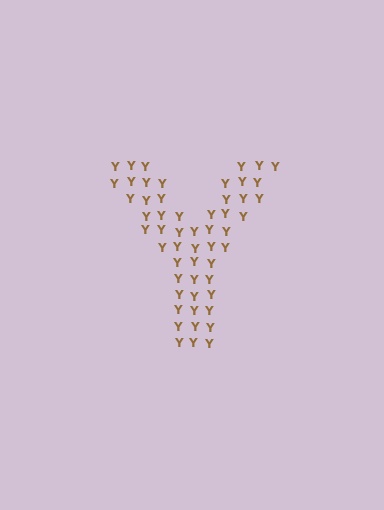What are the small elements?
The small elements are letter Y's.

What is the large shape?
The large shape is the letter Y.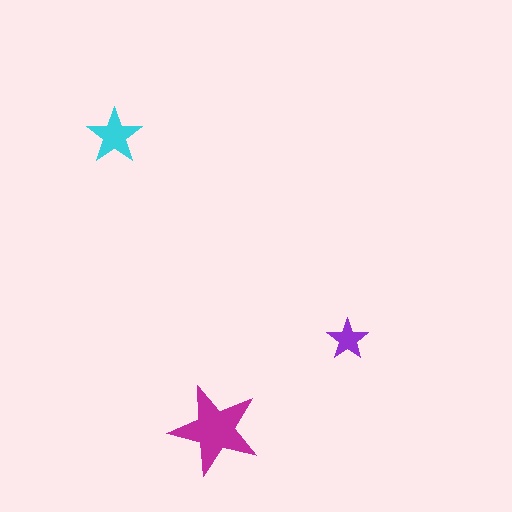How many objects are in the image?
There are 3 objects in the image.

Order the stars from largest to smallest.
the magenta one, the cyan one, the purple one.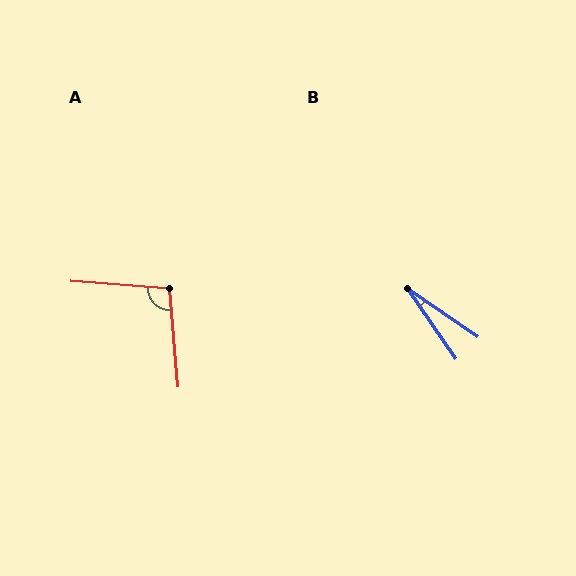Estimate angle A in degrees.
Approximately 99 degrees.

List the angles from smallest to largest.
B (21°), A (99°).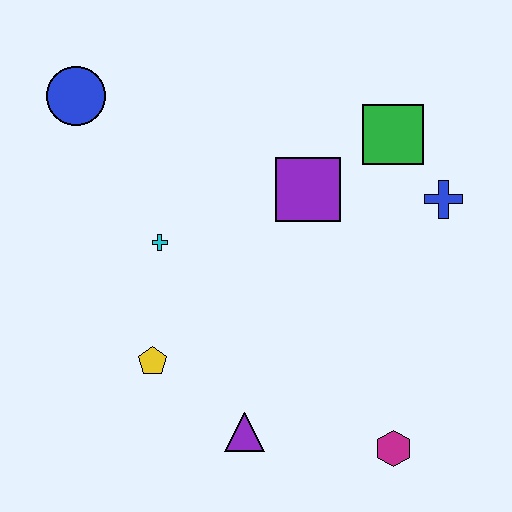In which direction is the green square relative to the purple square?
The green square is to the right of the purple square.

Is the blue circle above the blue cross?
Yes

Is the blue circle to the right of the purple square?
No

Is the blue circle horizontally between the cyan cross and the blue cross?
No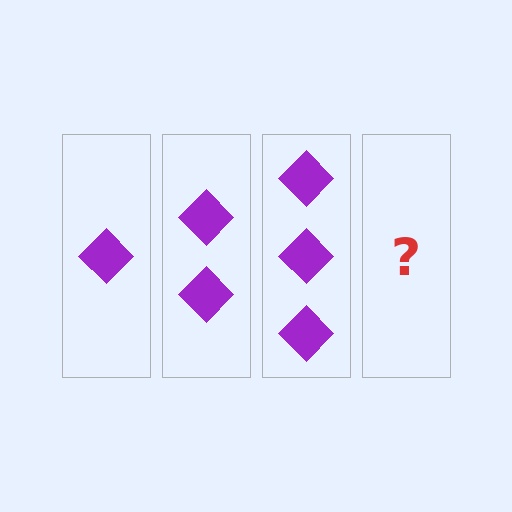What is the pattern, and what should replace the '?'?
The pattern is that each step adds one more diamond. The '?' should be 4 diamonds.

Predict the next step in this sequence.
The next step is 4 diamonds.